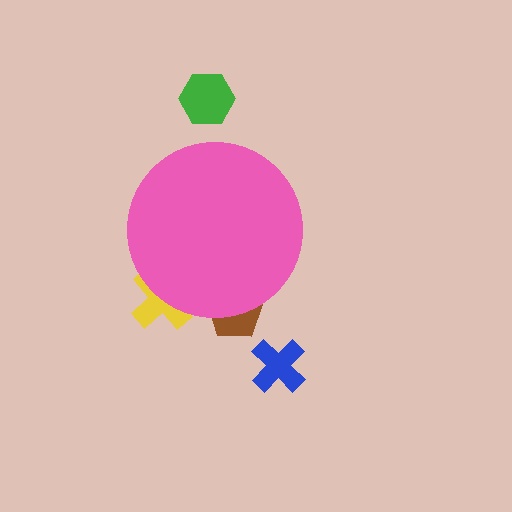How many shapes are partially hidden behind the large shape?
2 shapes are partially hidden.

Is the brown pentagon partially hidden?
Yes, the brown pentagon is partially hidden behind the pink circle.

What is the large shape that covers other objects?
A pink circle.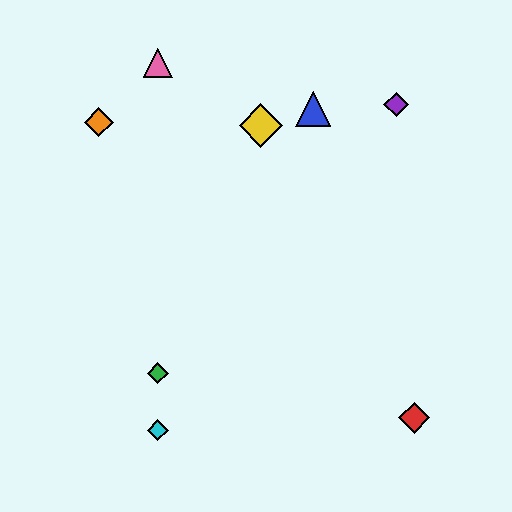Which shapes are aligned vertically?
The green diamond, the cyan diamond, the pink triangle are aligned vertically.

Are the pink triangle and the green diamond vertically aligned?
Yes, both are at x≈158.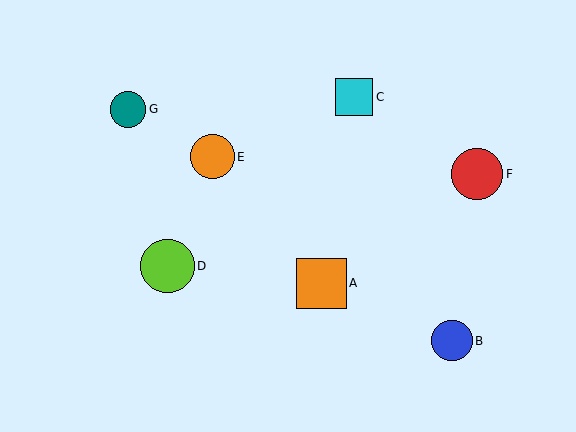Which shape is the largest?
The lime circle (labeled D) is the largest.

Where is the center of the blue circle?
The center of the blue circle is at (452, 341).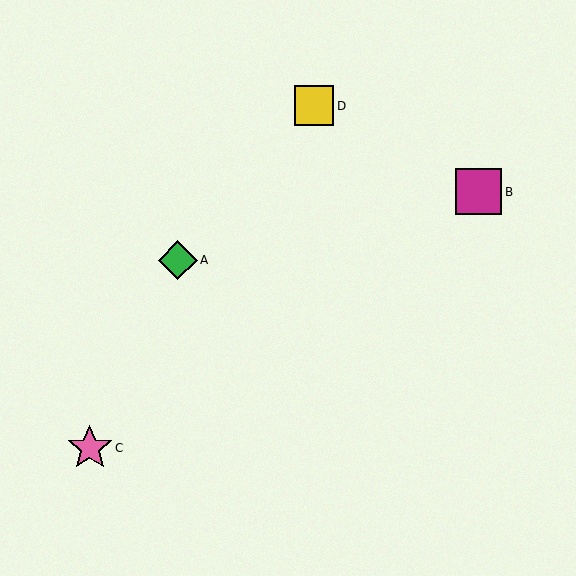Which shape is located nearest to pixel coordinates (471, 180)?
The magenta square (labeled B) at (479, 192) is nearest to that location.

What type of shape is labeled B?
Shape B is a magenta square.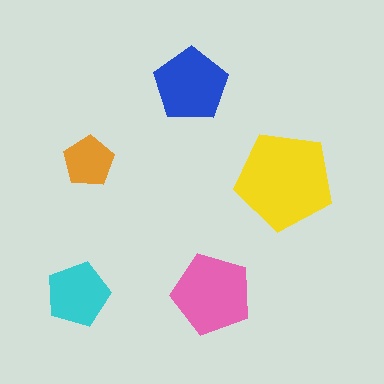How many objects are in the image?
There are 5 objects in the image.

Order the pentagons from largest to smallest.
the yellow one, the pink one, the blue one, the cyan one, the orange one.